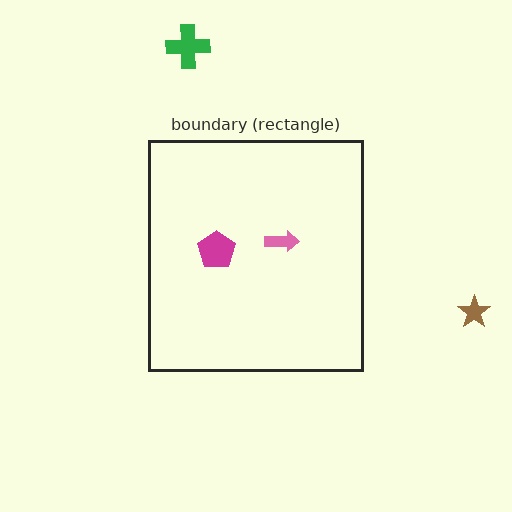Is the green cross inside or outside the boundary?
Outside.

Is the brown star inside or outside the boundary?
Outside.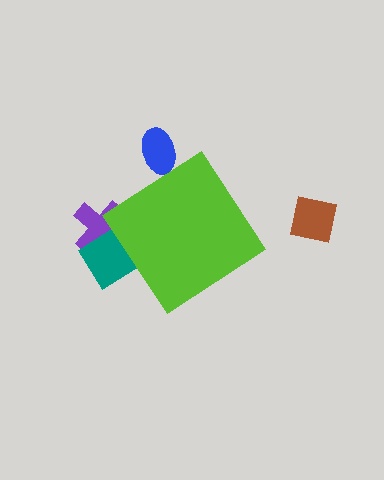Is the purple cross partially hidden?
Yes, the purple cross is partially hidden behind the lime diamond.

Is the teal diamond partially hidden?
Yes, the teal diamond is partially hidden behind the lime diamond.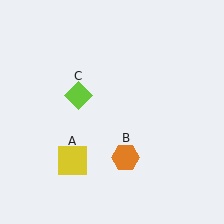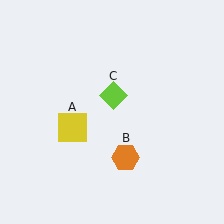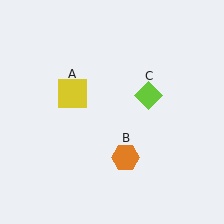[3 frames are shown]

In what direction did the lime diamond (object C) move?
The lime diamond (object C) moved right.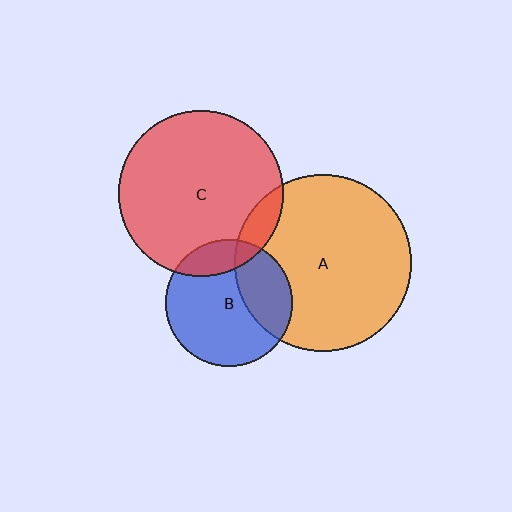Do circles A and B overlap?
Yes.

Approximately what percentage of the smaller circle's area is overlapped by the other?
Approximately 30%.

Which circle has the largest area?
Circle A (orange).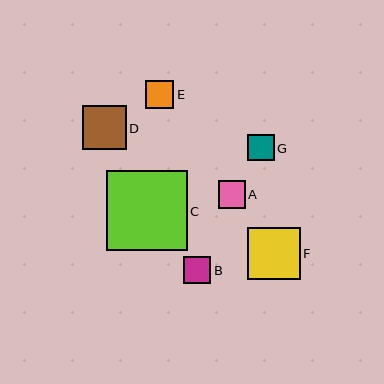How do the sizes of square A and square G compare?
Square A and square G are approximately the same size.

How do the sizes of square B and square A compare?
Square B and square A are approximately the same size.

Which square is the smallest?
Square G is the smallest with a size of approximately 26 pixels.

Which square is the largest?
Square C is the largest with a size of approximately 80 pixels.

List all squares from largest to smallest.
From largest to smallest: C, F, D, E, B, A, G.